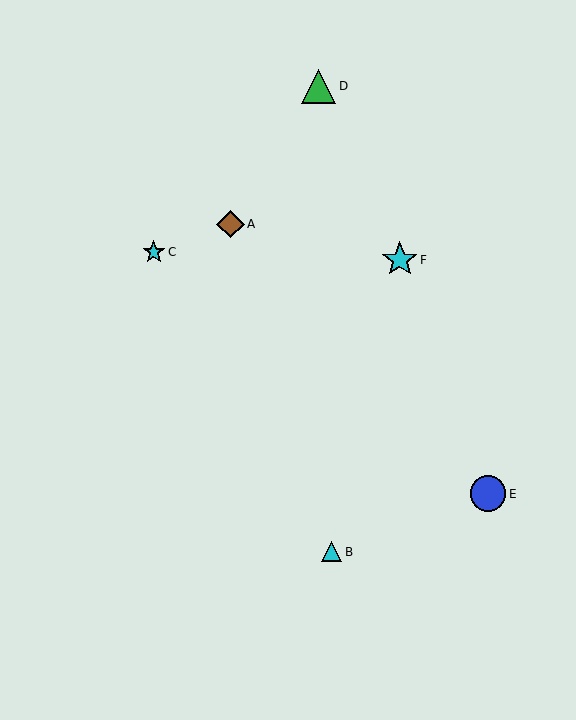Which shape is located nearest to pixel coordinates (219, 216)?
The brown diamond (labeled A) at (230, 224) is nearest to that location.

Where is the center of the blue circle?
The center of the blue circle is at (488, 494).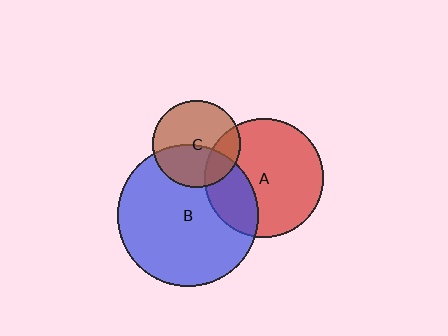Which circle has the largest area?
Circle B (blue).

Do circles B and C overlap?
Yes.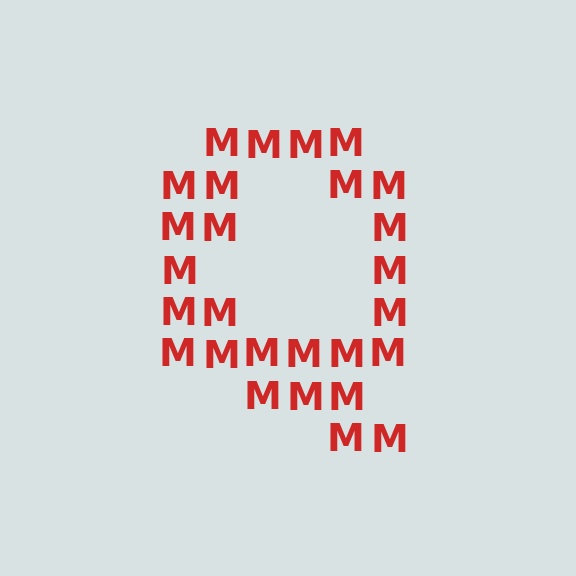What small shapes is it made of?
It is made of small letter M's.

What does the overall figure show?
The overall figure shows the letter Q.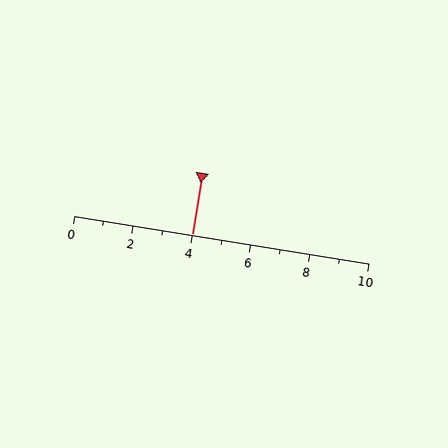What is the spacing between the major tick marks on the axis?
The major ticks are spaced 2 apart.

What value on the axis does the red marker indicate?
The marker indicates approximately 4.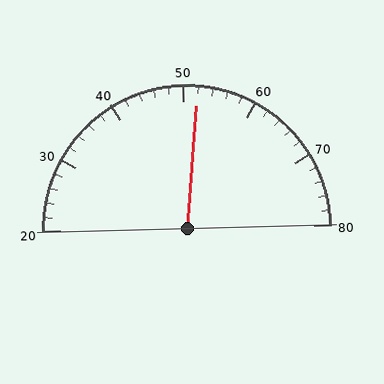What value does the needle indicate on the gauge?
The needle indicates approximately 52.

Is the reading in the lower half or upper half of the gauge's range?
The reading is in the upper half of the range (20 to 80).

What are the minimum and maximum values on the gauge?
The gauge ranges from 20 to 80.